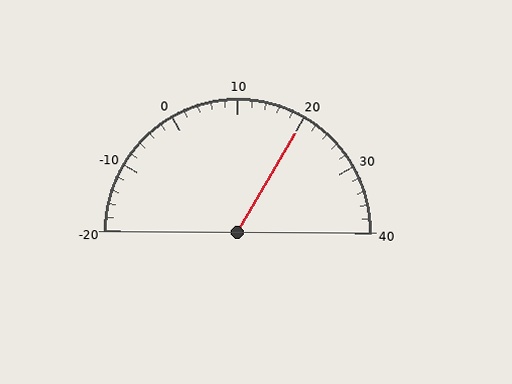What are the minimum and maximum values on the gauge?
The gauge ranges from -20 to 40.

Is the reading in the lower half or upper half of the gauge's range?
The reading is in the upper half of the range (-20 to 40).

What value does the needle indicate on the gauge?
The needle indicates approximately 20.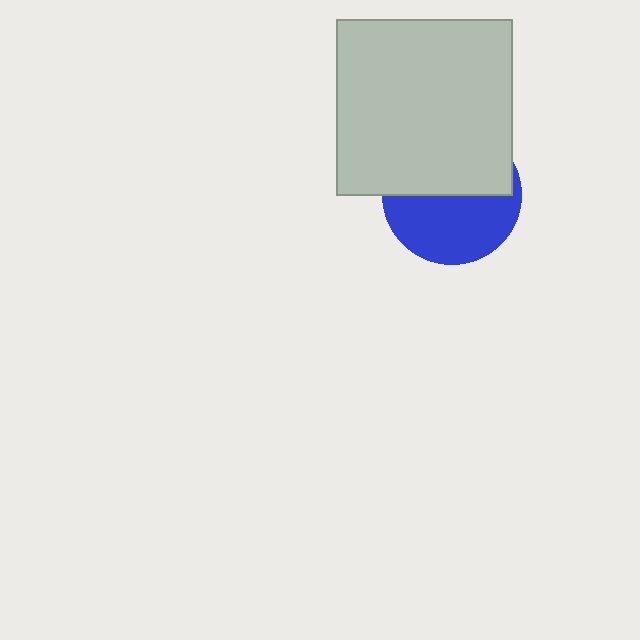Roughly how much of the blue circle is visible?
About half of it is visible (roughly 51%).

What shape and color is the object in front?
The object in front is a light gray square.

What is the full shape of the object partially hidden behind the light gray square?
The partially hidden object is a blue circle.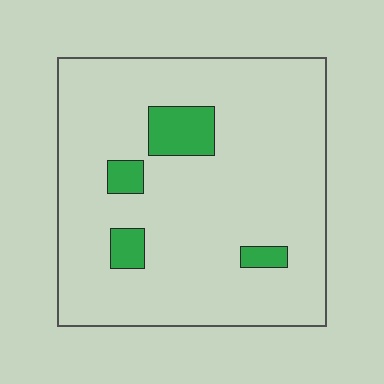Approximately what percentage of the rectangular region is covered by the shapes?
Approximately 10%.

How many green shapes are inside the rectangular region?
4.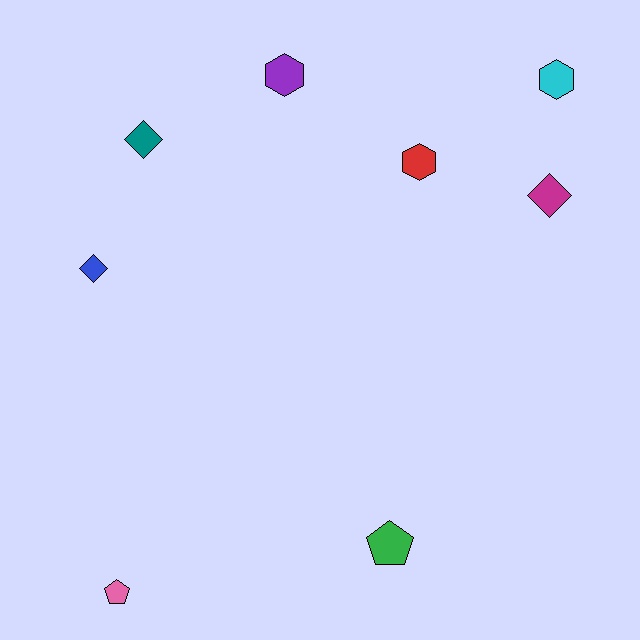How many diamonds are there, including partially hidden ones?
There are 3 diamonds.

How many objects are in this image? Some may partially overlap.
There are 8 objects.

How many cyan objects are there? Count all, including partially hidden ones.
There is 1 cyan object.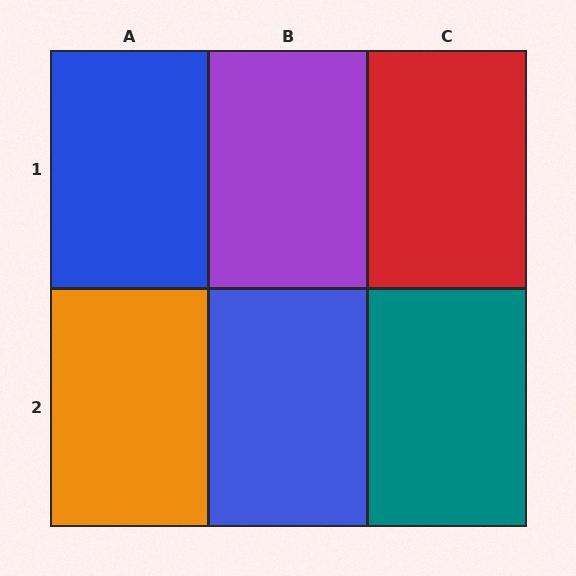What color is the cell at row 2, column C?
Teal.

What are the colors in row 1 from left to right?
Blue, purple, red.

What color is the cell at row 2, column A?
Orange.